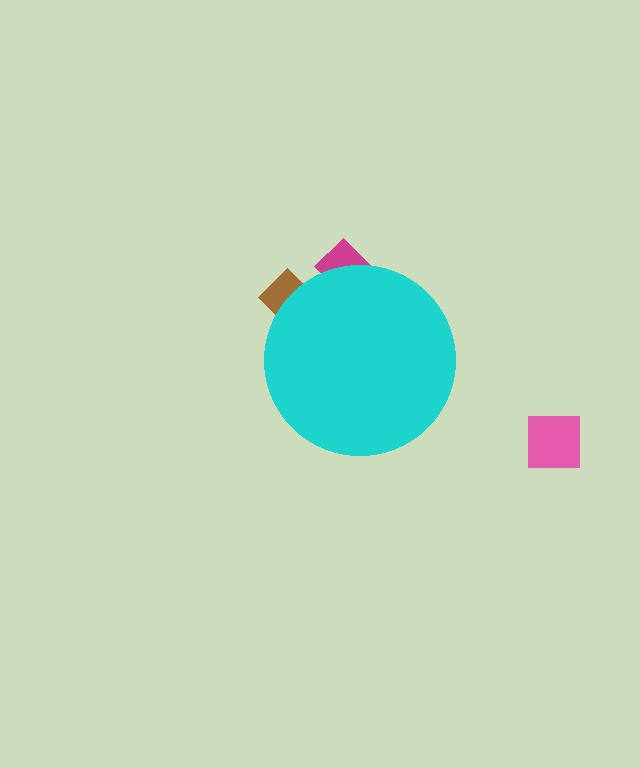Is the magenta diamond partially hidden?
Yes, the magenta diamond is partially hidden behind the cyan circle.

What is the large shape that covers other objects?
A cyan circle.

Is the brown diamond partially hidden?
Yes, the brown diamond is partially hidden behind the cyan circle.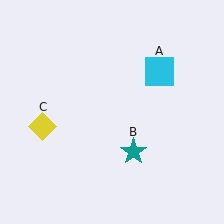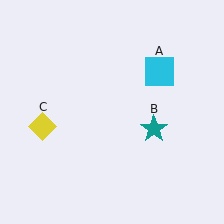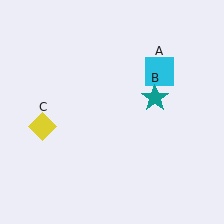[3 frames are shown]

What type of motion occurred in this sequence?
The teal star (object B) rotated counterclockwise around the center of the scene.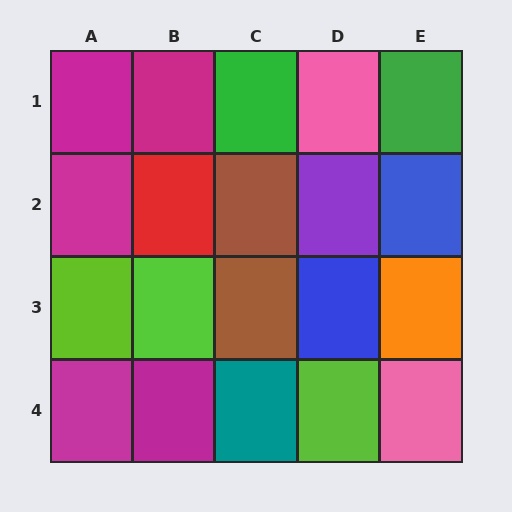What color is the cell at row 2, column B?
Red.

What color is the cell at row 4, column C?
Teal.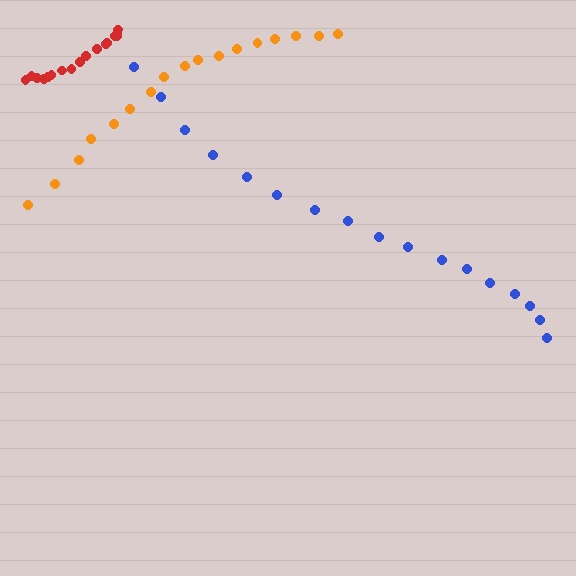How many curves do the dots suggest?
There are 3 distinct paths.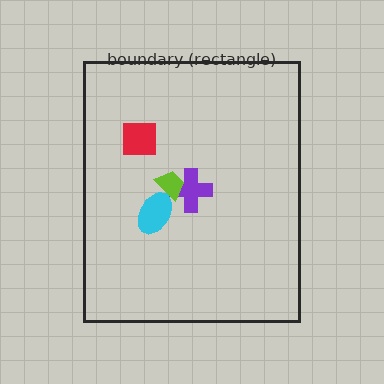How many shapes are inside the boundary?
4 inside, 0 outside.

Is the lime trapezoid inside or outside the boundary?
Inside.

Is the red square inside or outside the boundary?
Inside.